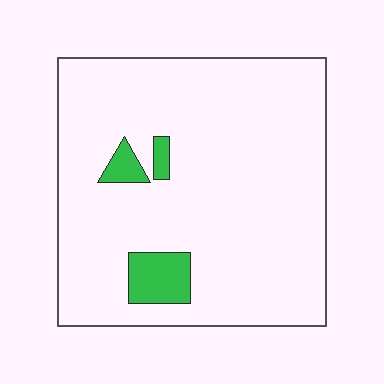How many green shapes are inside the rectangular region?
3.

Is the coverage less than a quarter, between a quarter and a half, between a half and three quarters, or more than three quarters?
Less than a quarter.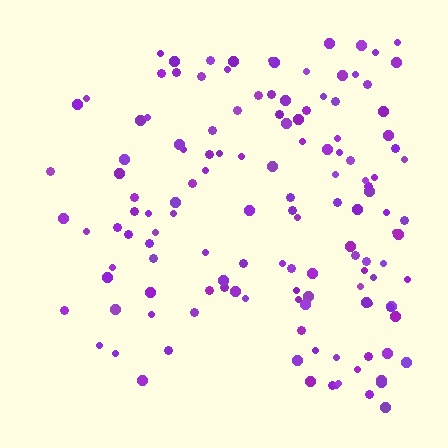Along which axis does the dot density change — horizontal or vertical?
Horizontal.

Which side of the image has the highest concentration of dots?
The right.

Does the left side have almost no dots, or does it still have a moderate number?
Still a moderate number, just noticeably fewer than the right.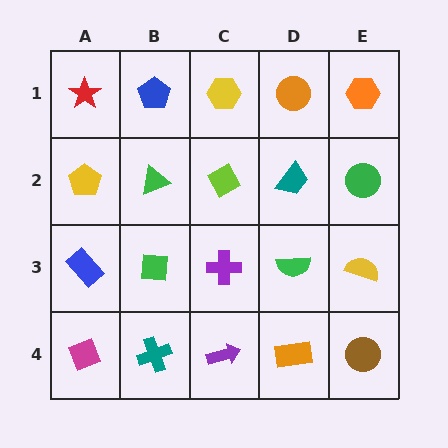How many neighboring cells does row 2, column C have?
4.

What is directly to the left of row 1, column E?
An orange circle.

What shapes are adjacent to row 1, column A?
A yellow pentagon (row 2, column A), a blue pentagon (row 1, column B).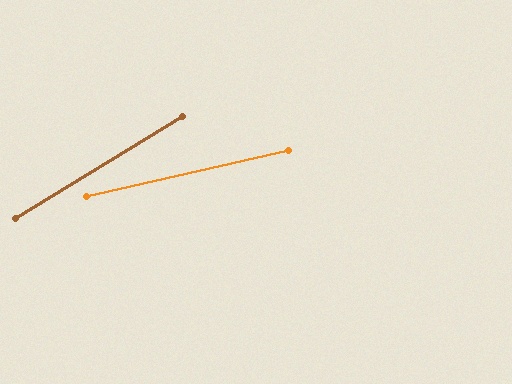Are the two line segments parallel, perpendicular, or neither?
Neither parallel nor perpendicular — they differ by about 18°.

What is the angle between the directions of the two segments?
Approximately 18 degrees.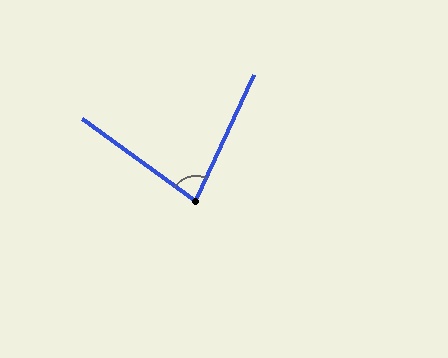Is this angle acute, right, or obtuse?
It is acute.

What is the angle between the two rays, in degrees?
Approximately 78 degrees.